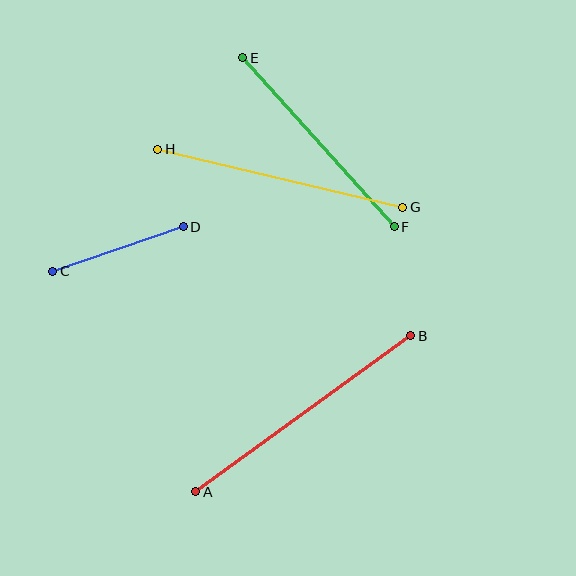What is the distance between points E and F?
The distance is approximately 226 pixels.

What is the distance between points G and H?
The distance is approximately 252 pixels.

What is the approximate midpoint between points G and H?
The midpoint is at approximately (280, 178) pixels.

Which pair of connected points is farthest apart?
Points A and B are farthest apart.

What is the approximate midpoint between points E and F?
The midpoint is at approximately (319, 142) pixels.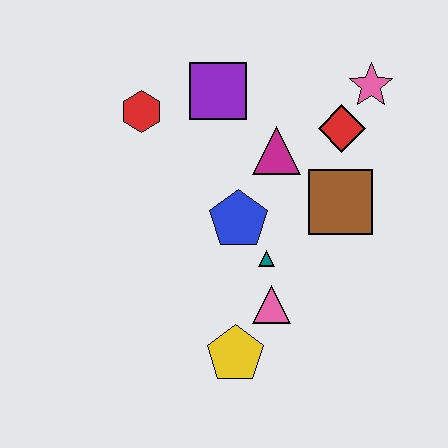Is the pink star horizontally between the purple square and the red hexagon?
No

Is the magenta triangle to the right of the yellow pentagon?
Yes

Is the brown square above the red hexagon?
No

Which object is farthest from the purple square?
The yellow pentagon is farthest from the purple square.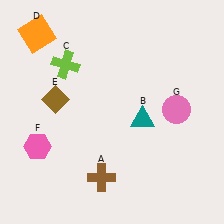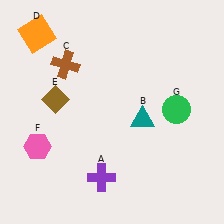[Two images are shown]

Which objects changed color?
A changed from brown to purple. C changed from lime to brown. G changed from pink to green.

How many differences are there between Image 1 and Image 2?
There are 3 differences between the two images.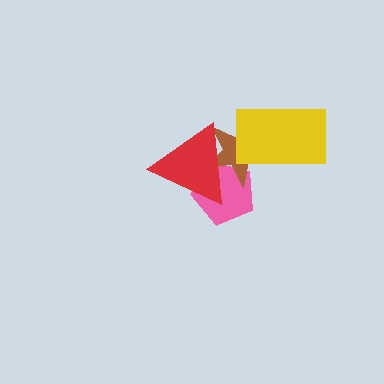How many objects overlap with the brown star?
3 objects overlap with the brown star.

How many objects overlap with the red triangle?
2 objects overlap with the red triangle.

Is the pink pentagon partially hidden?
Yes, it is partially covered by another shape.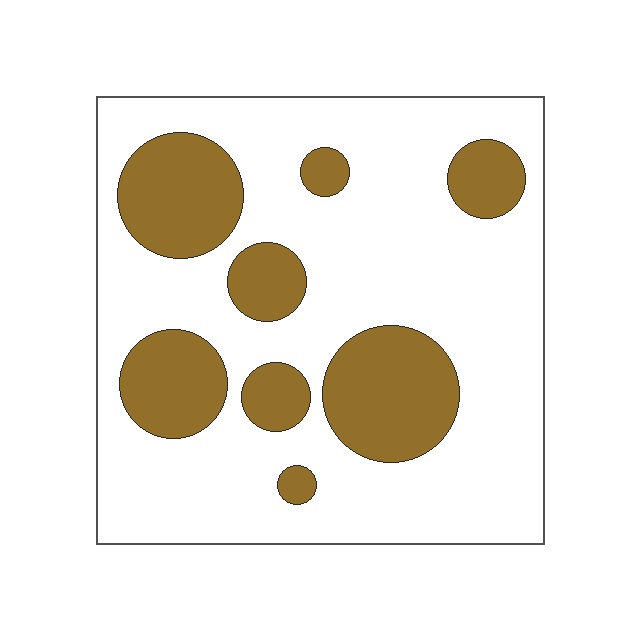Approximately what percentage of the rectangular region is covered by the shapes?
Approximately 25%.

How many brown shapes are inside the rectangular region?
8.